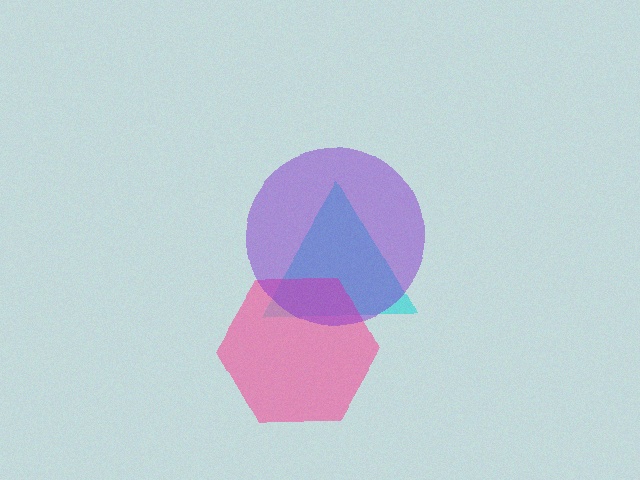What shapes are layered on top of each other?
The layered shapes are: a cyan triangle, a pink hexagon, a purple circle.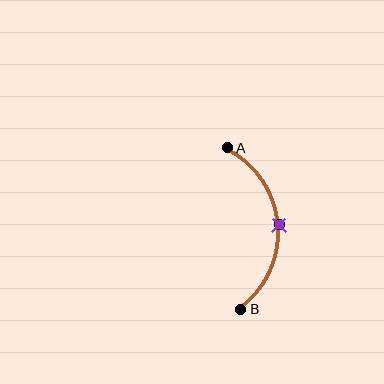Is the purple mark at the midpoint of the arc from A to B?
Yes. The purple mark lies on the arc at equal arc-length from both A and B — it is the arc midpoint.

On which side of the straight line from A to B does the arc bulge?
The arc bulges to the right of the straight line connecting A and B.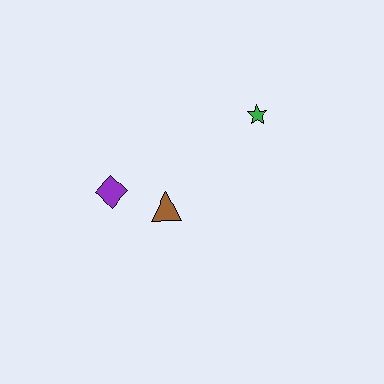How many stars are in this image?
There is 1 star.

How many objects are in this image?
There are 3 objects.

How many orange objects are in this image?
There are no orange objects.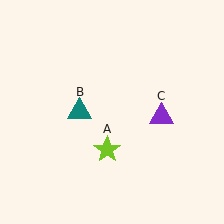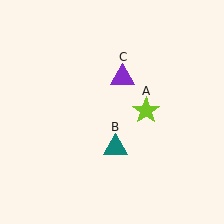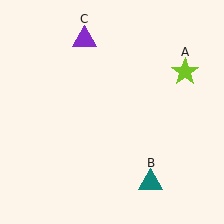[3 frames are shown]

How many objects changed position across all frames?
3 objects changed position: lime star (object A), teal triangle (object B), purple triangle (object C).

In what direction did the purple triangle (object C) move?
The purple triangle (object C) moved up and to the left.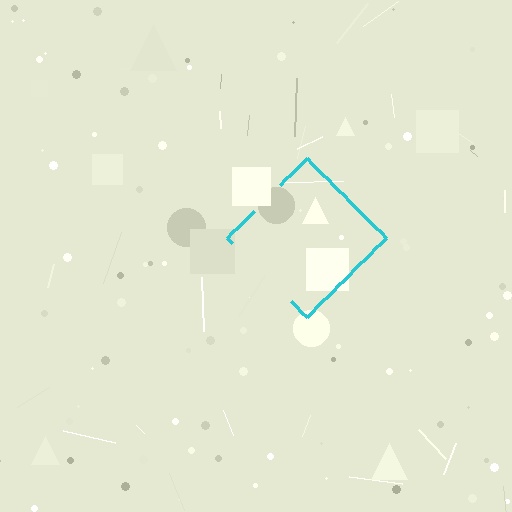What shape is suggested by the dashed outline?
The dashed outline suggests a diamond.